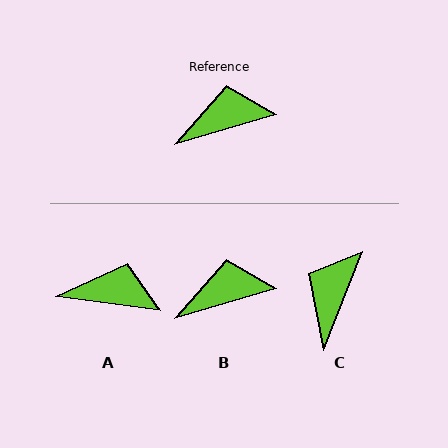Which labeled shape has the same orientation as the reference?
B.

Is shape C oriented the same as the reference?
No, it is off by about 52 degrees.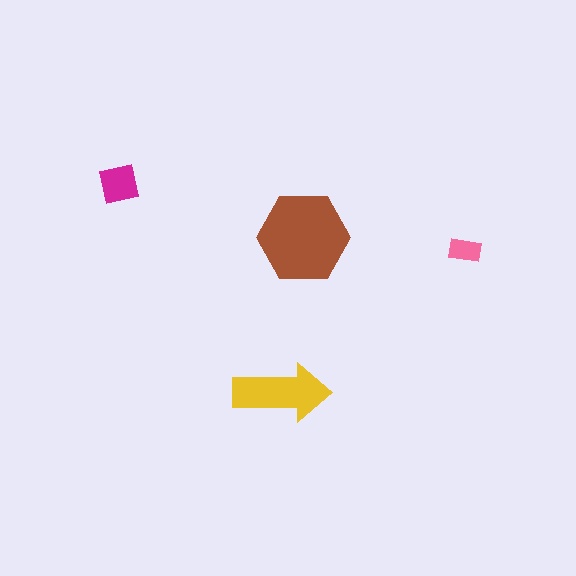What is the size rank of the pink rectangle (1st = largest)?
4th.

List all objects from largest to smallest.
The brown hexagon, the yellow arrow, the magenta square, the pink rectangle.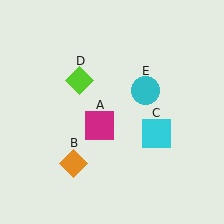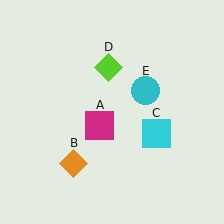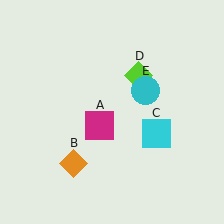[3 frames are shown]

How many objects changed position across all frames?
1 object changed position: lime diamond (object D).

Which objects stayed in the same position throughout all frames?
Magenta square (object A) and orange diamond (object B) and cyan square (object C) and cyan circle (object E) remained stationary.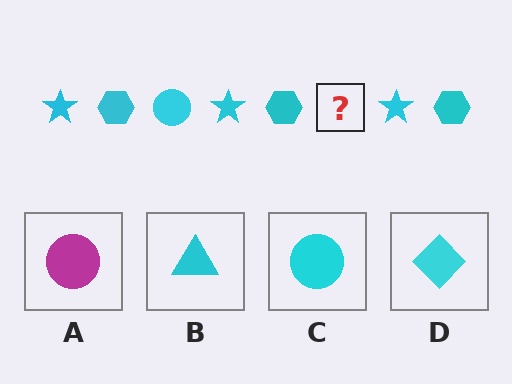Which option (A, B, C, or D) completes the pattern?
C.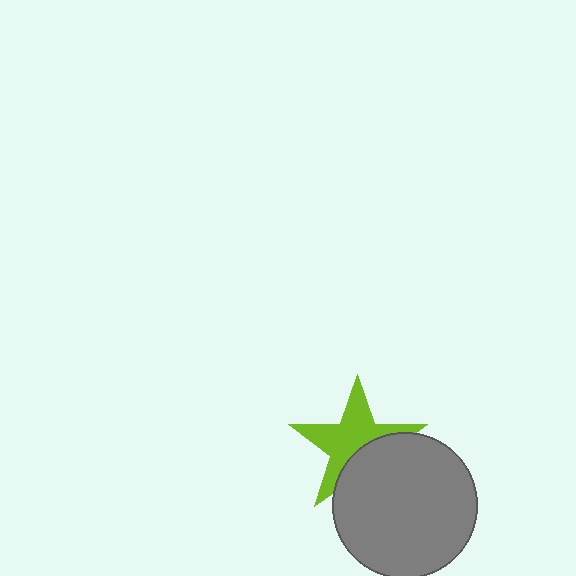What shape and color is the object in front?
The object in front is a gray circle.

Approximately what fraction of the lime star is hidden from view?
Roughly 38% of the lime star is hidden behind the gray circle.